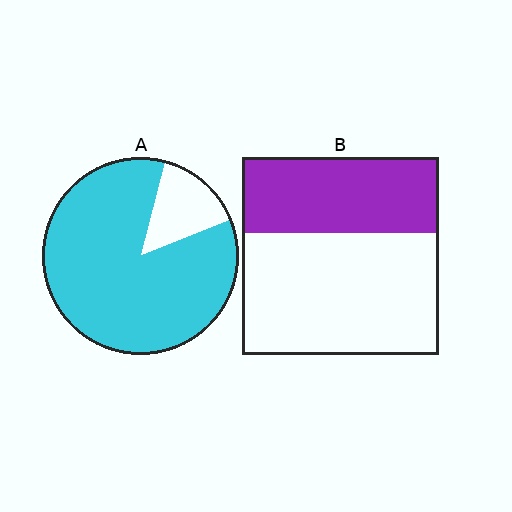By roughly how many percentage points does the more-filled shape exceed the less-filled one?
By roughly 45 percentage points (A over B).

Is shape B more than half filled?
No.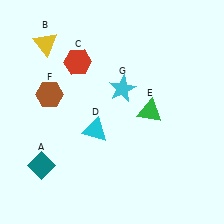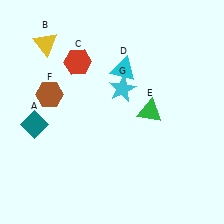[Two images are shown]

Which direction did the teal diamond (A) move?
The teal diamond (A) moved up.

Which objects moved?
The objects that moved are: the teal diamond (A), the cyan triangle (D).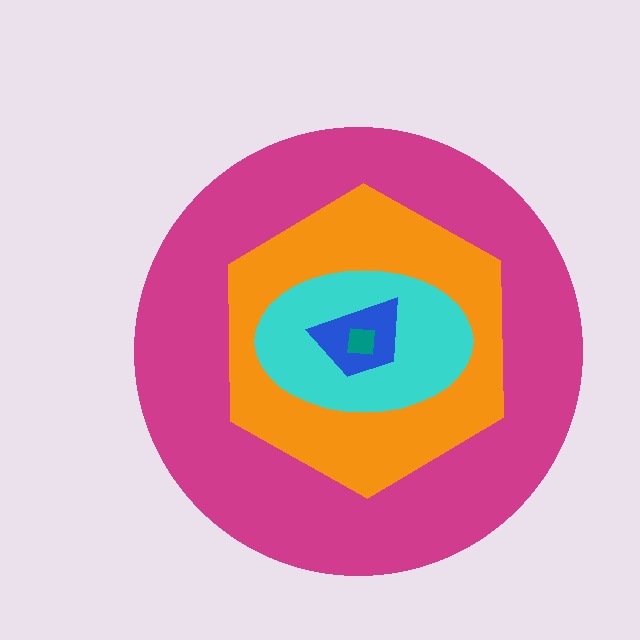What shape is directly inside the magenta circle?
The orange hexagon.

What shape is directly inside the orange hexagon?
The cyan ellipse.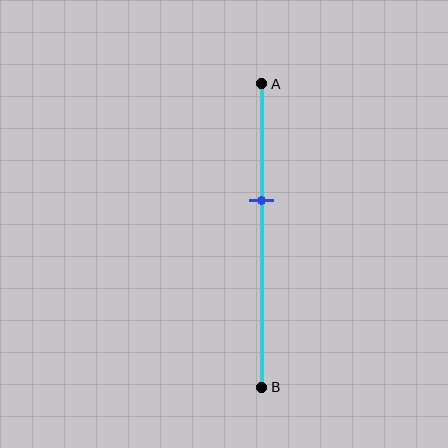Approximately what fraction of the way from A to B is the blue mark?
The blue mark is approximately 40% of the way from A to B.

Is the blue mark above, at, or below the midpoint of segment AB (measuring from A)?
The blue mark is above the midpoint of segment AB.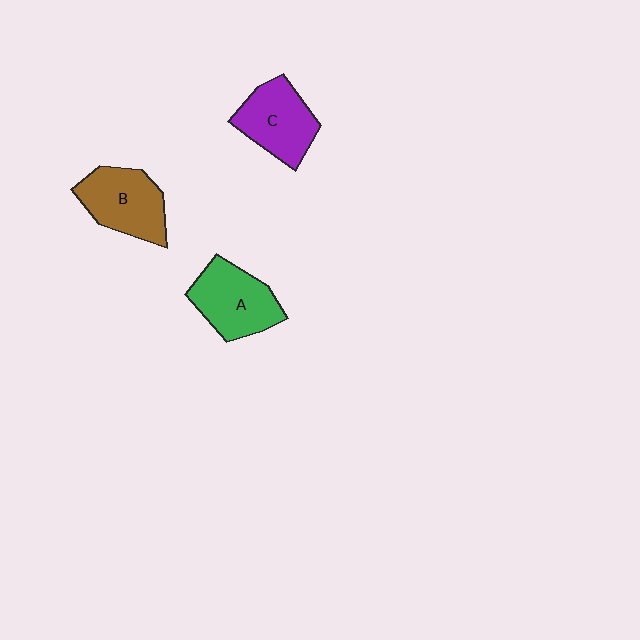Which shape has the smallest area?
Shape C (purple).